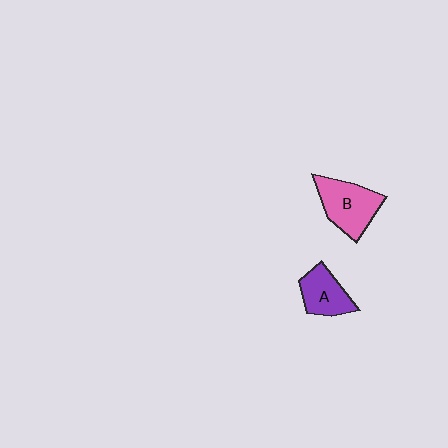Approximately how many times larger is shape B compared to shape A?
Approximately 1.4 times.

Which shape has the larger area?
Shape B (pink).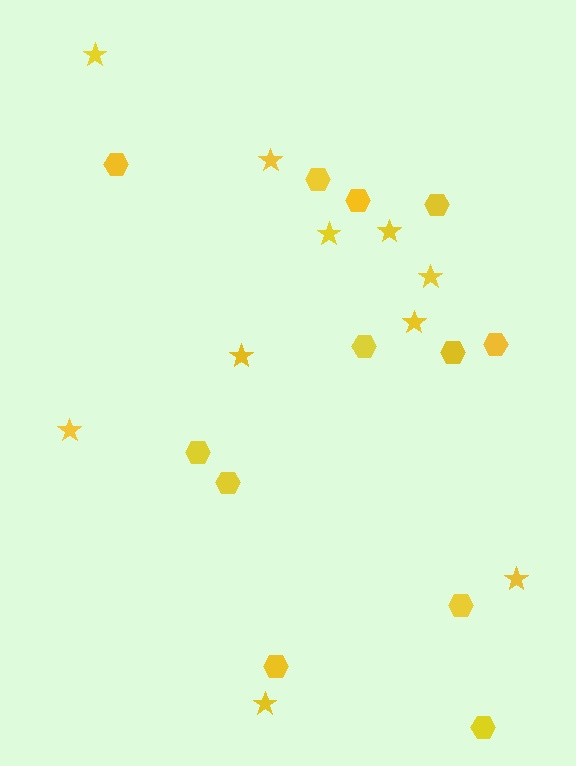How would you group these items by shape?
There are 2 groups: one group of stars (10) and one group of hexagons (12).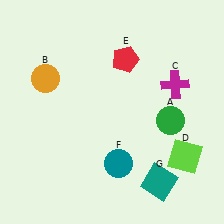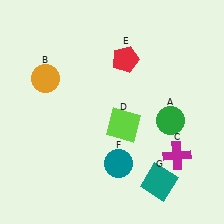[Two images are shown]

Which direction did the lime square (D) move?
The lime square (D) moved left.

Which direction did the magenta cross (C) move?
The magenta cross (C) moved down.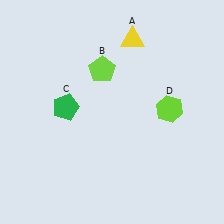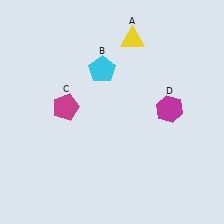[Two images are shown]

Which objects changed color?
B changed from lime to cyan. C changed from green to magenta. D changed from lime to magenta.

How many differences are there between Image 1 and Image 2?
There are 3 differences between the two images.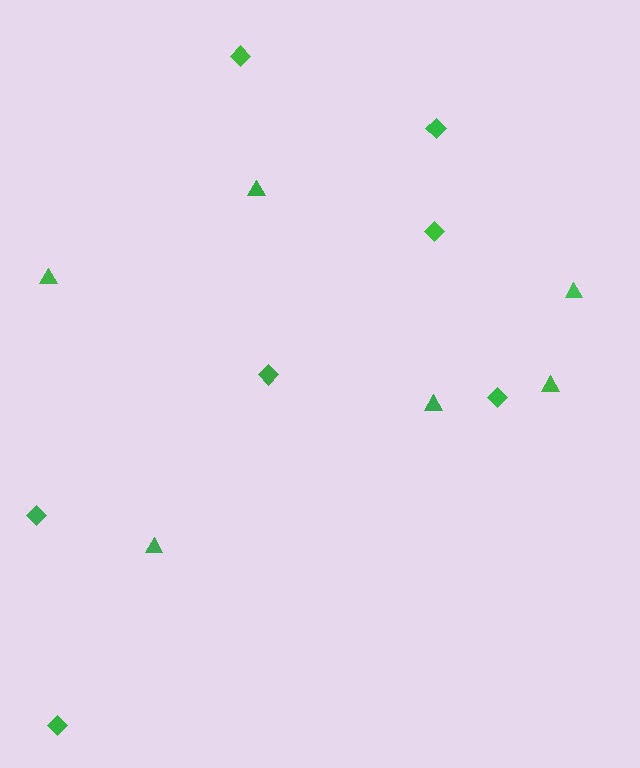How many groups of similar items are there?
There are 2 groups: one group of diamonds (7) and one group of triangles (6).